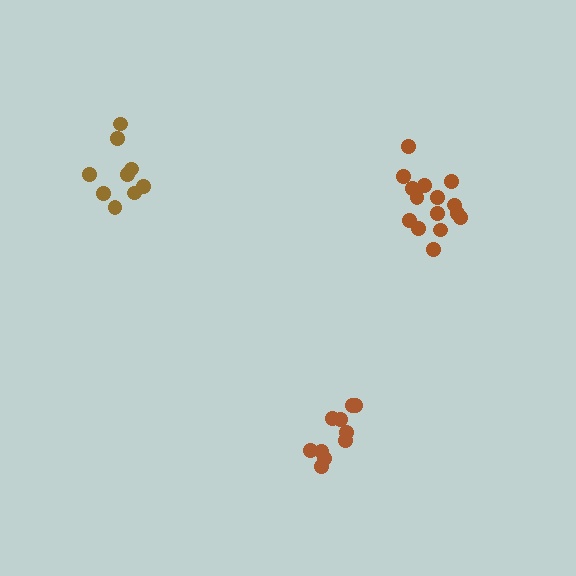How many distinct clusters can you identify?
There are 3 distinct clusters.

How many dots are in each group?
Group 1: 10 dots, Group 2: 15 dots, Group 3: 9 dots (34 total).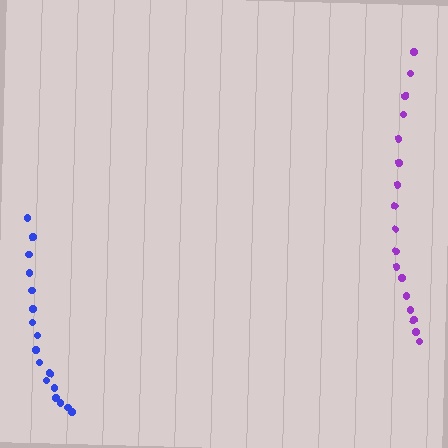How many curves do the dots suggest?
There are 2 distinct paths.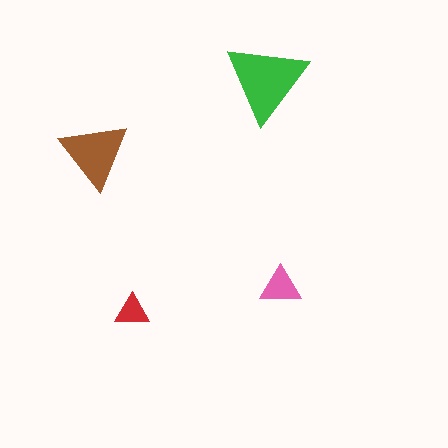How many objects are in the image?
There are 4 objects in the image.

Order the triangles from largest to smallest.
the green one, the brown one, the pink one, the red one.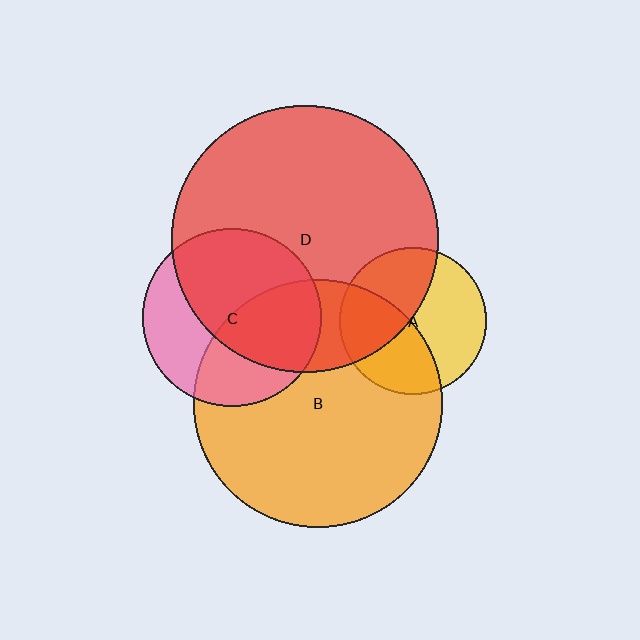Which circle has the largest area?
Circle D (red).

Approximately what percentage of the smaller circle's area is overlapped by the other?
Approximately 40%.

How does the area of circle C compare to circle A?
Approximately 1.5 times.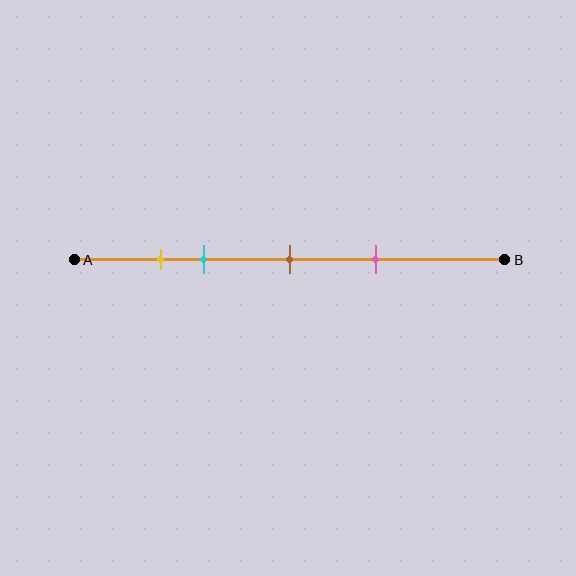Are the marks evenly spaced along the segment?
No, the marks are not evenly spaced.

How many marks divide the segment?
There are 4 marks dividing the segment.